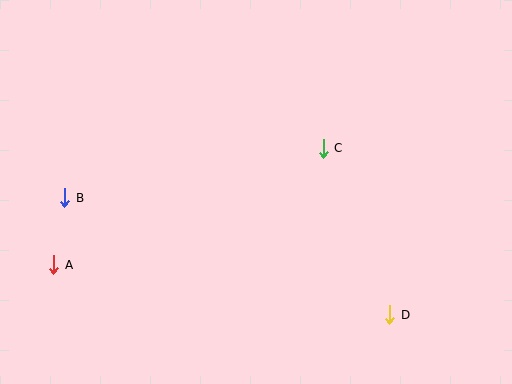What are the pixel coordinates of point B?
Point B is at (65, 198).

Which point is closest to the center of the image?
Point C at (323, 148) is closest to the center.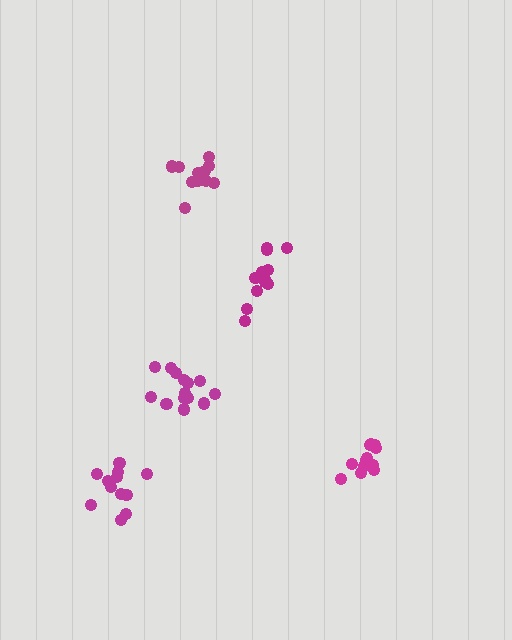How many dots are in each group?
Group 1: 11 dots, Group 2: 12 dots, Group 3: 14 dots, Group 4: 12 dots, Group 5: 12 dots (61 total).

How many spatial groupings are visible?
There are 5 spatial groupings.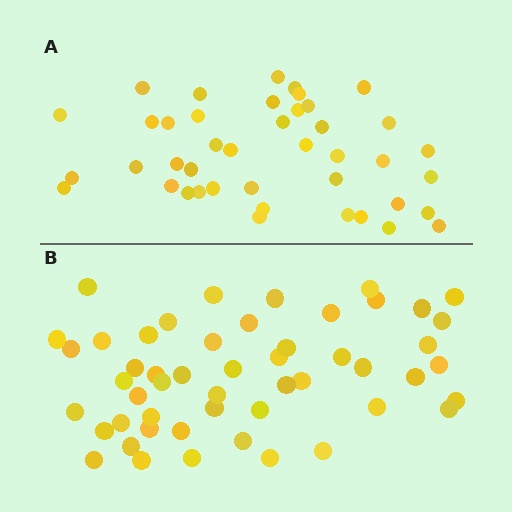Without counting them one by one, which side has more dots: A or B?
Region B (the bottom region) has more dots.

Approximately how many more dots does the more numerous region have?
Region B has roughly 8 or so more dots than region A.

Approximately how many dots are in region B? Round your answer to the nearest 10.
About 50 dots. (The exact count is 51, which rounds to 50.)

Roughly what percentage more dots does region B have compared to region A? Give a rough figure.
About 20% more.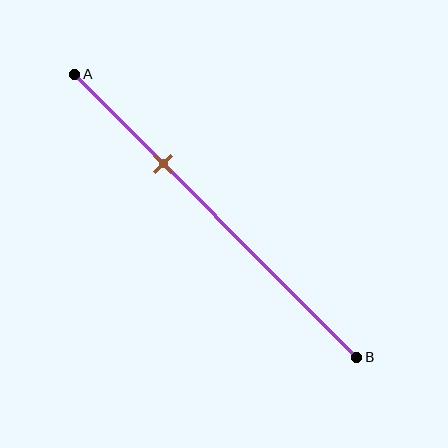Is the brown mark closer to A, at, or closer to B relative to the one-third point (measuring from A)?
The brown mark is approximately at the one-third point of segment AB.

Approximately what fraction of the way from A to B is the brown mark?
The brown mark is approximately 30% of the way from A to B.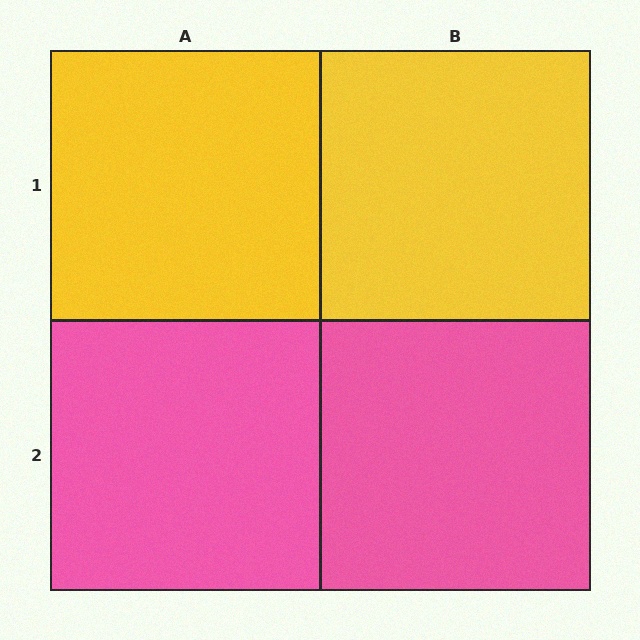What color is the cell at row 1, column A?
Yellow.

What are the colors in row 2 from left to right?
Pink, pink.